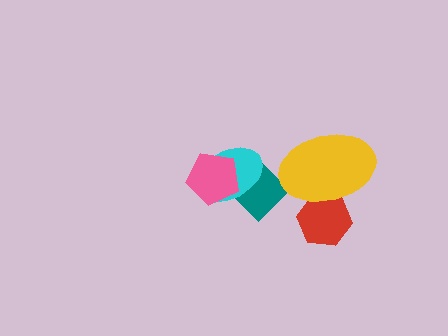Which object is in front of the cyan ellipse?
The pink pentagon is in front of the cyan ellipse.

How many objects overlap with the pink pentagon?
2 objects overlap with the pink pentagon.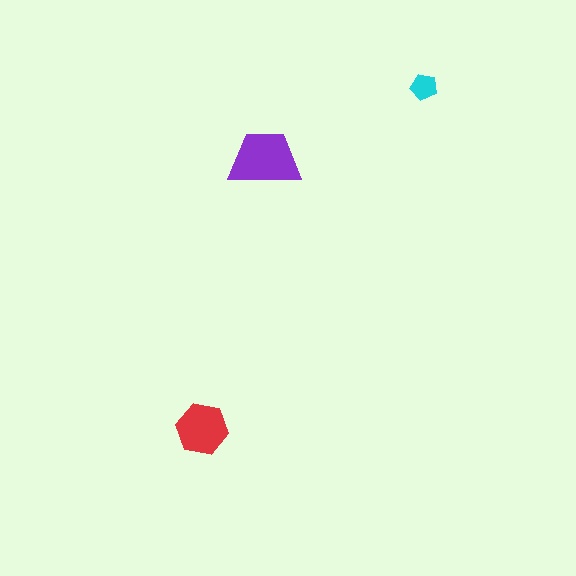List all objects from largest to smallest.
The purple trapezoid, the red hexagon, the cyan pentagon.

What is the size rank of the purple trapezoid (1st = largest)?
1st.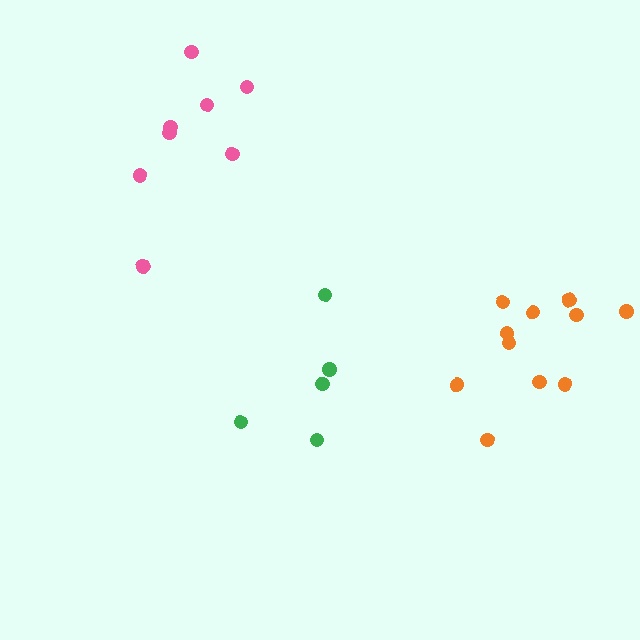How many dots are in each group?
Group 1: 5 dots, Group 2: 11 dots, Group 3: 8 dots (24 total).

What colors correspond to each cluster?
The clusters are colored: green, orange, pink.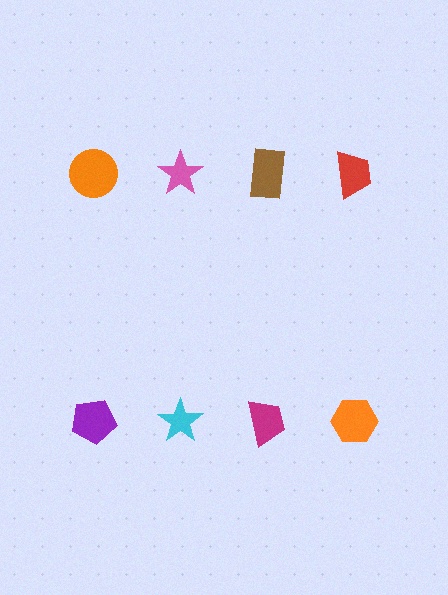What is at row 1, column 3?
A brown rectangle.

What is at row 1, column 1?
An orange circle.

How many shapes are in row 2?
4 shapes.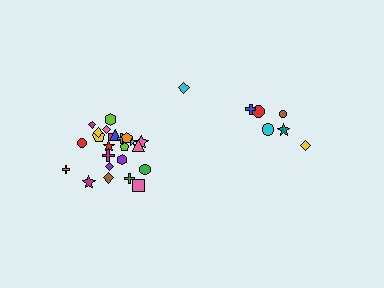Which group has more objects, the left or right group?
The left group.